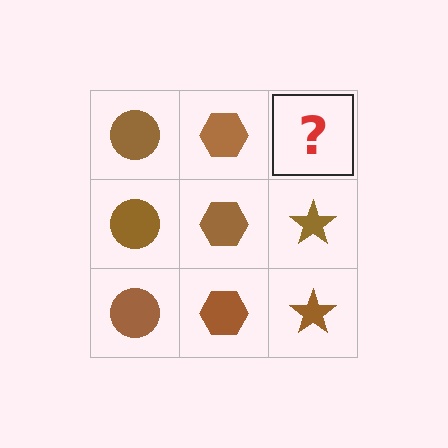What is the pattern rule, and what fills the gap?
The rule is that each column has a consistent shape. The gap should be filled with a brown star.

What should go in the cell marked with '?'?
The missing cell should contain a brown star.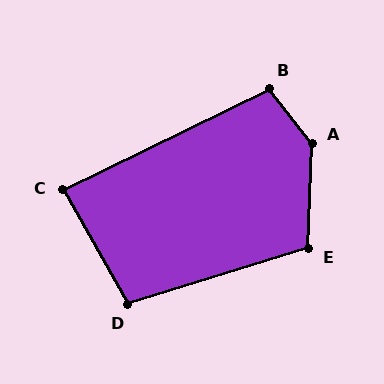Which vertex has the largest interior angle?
A, at approximately 141 degrees.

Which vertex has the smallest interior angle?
C, at approximately 86 degrees.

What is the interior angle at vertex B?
Approximately 102 degrees (obtuse).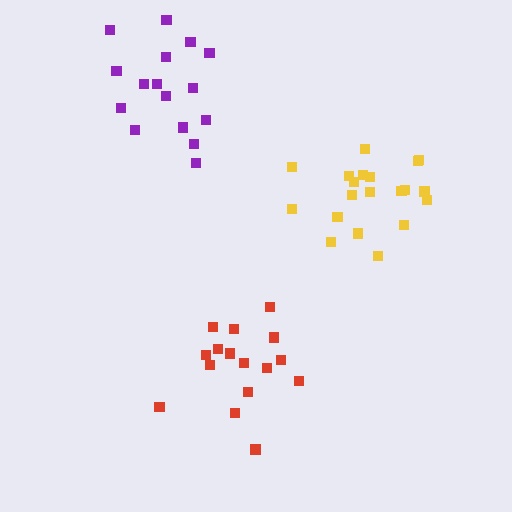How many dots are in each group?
Group 1: 16 dots, Group 2: 16 dots, Group 3: 20 dots (52 total).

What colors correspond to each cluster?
The clusters are colored: red, purple, yellow.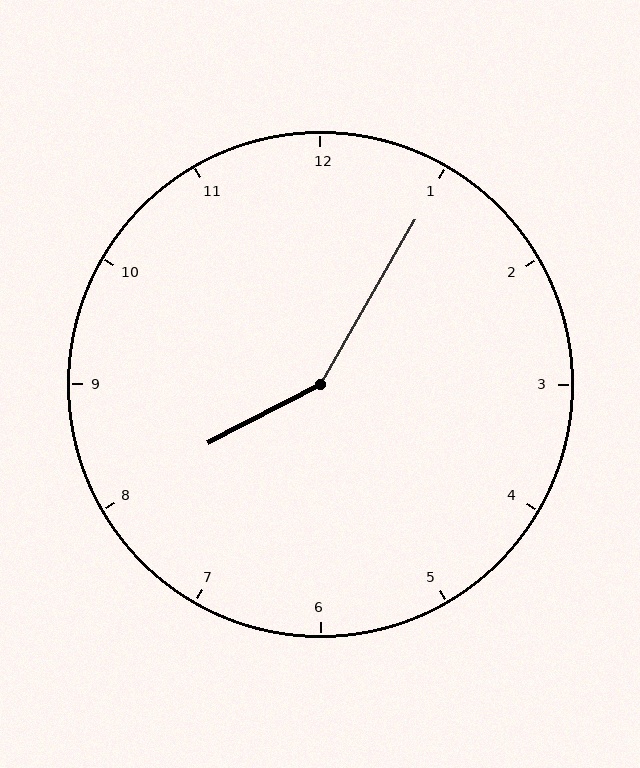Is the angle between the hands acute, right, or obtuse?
It is obtuse.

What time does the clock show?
8:05.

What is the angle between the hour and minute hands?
Approximately 148 degrees.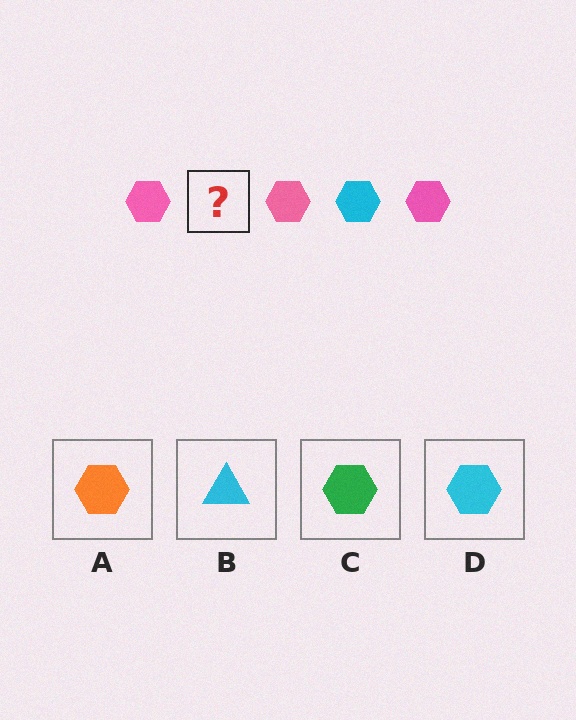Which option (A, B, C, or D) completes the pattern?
D.